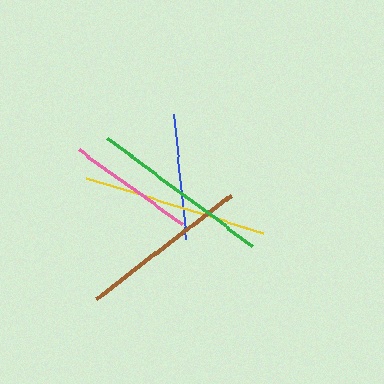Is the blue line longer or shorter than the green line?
The green line is longer than the blue line.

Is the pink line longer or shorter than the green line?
The green line is longer than the pink line.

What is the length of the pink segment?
The pink segment is approximately 127 pixels long.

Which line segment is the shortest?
The blue line is the shortest at approximately 126 pixels.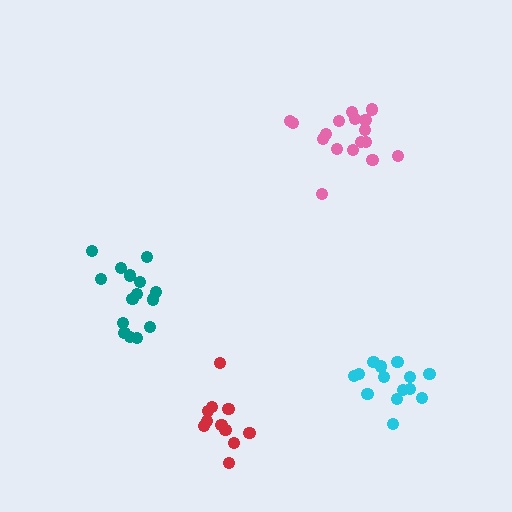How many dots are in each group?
Group 1: 17 dots, Group 2: 15 dots, Group 3: 11 dots, Group 4: 14 dots (57 total).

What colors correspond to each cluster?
The clusters are colored: pink, teal, red, cyan.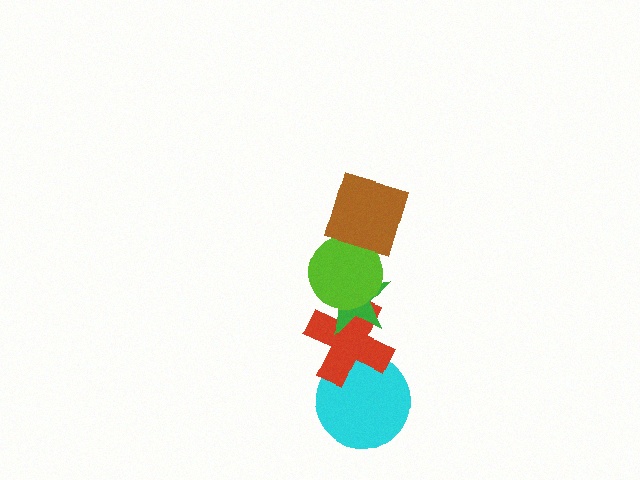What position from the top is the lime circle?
The lime circle is 2nd from the top.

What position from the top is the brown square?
The brown square is 1st from the top.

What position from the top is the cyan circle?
The cyan circle is 5th from the top.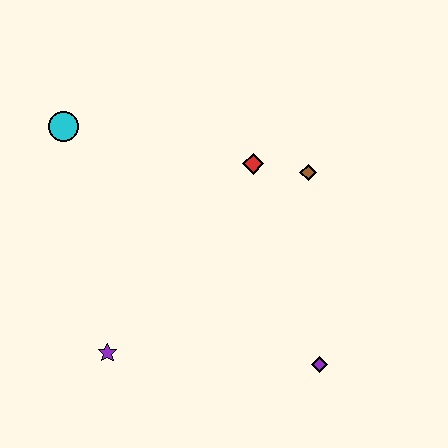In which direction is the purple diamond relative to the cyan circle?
The purple diamond is to the right of the cyan circle.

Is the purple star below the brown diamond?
Yes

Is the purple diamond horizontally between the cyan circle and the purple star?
No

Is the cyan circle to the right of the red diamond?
No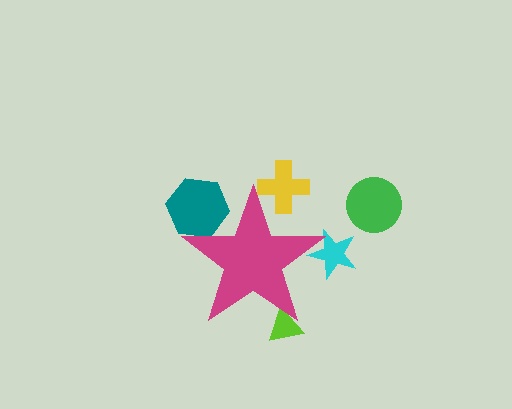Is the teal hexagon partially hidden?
Yes, the teal hexagon is partially hidden behind the magenta star.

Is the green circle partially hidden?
No, the green circle is fully visible.